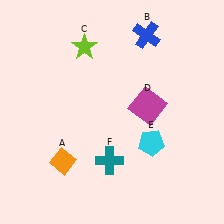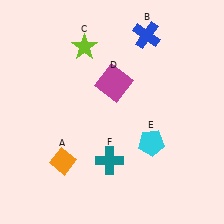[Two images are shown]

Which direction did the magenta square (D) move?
The magenta square (D) moved left.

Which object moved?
The magenta square (D) moved left.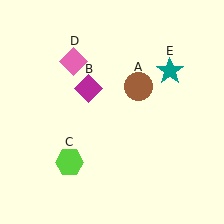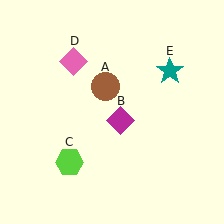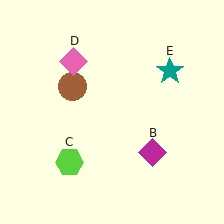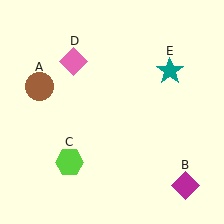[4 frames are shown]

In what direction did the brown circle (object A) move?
The brown circle (object A) moved left.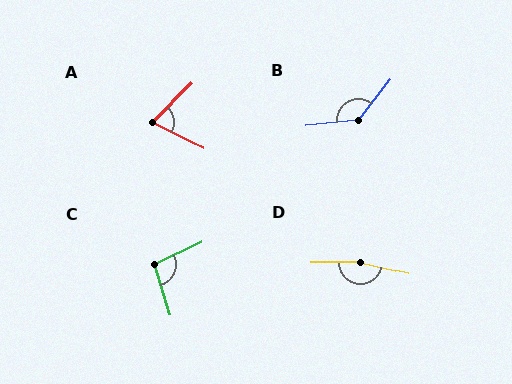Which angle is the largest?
D, at approximately 166 degrees.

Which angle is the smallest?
A, at approximately 72 degrees.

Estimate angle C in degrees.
Approximately 99 degrees.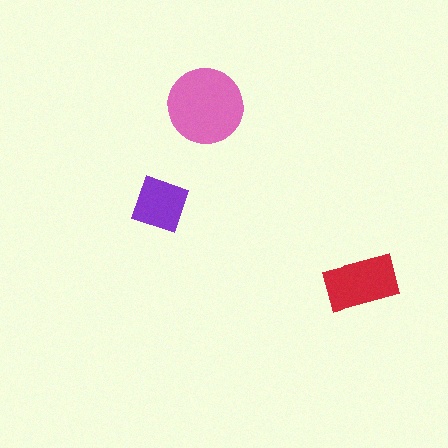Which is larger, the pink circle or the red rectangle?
The pink circle.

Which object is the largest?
The pink circle.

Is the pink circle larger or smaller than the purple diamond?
Larger.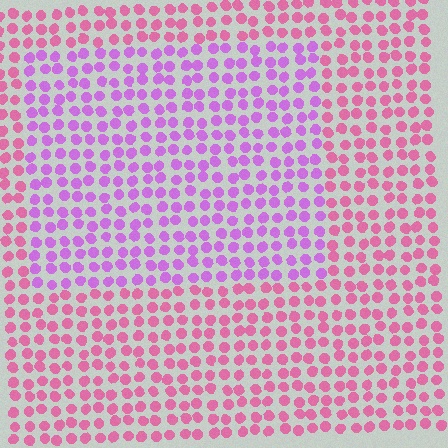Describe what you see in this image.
The image is filled with small pink elements in a uniform arrangement. A rectangle-shaped region is visible where the elements are tinted to a slightly different hue, forming a subtle color boundary.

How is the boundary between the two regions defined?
The boundary is defined purely by a slight shift in hue (about 41 degrees). Spacing, size, and orientation are identical on both sides.